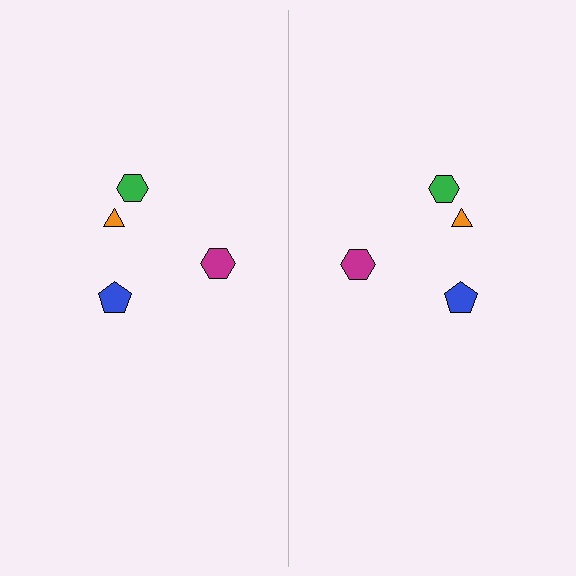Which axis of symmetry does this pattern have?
The pattern has a vertical axis of symmetry running through the center of the image.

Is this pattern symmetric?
Yes, this pattern has bilateral (reflection) symmetry.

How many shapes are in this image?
There are 8 shapes in this image.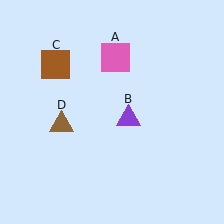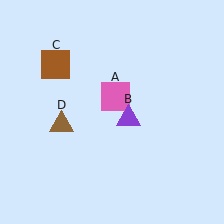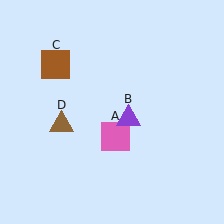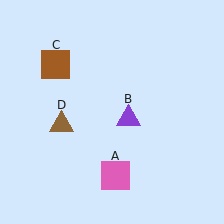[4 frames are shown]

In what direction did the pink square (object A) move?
The pink square (object A) moved down.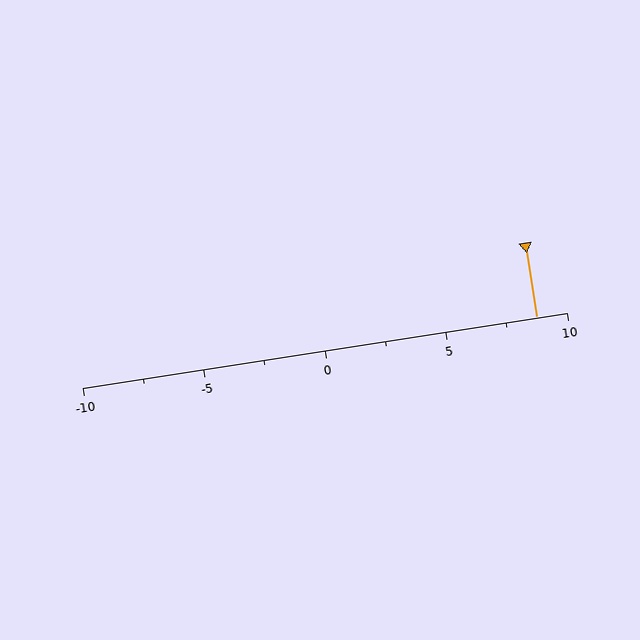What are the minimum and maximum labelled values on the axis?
The axis runs from -10 to 10.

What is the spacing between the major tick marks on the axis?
The major ticks are spaced 5 apart.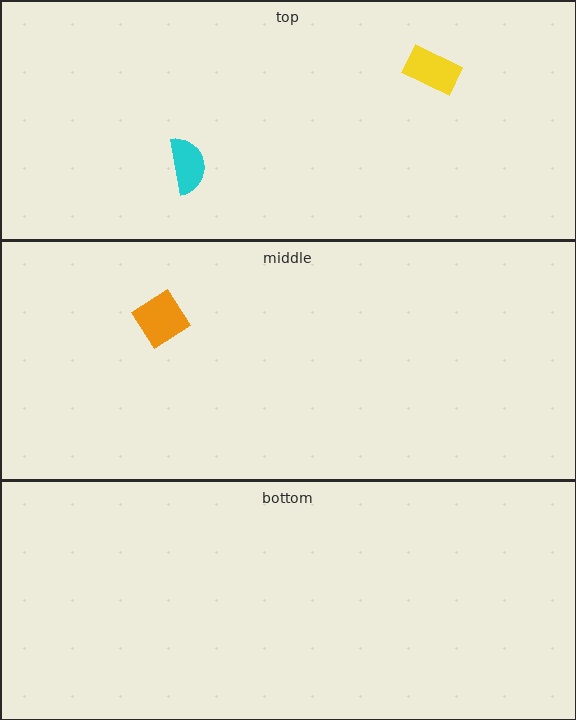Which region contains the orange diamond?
The middle region.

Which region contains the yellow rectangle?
The top region.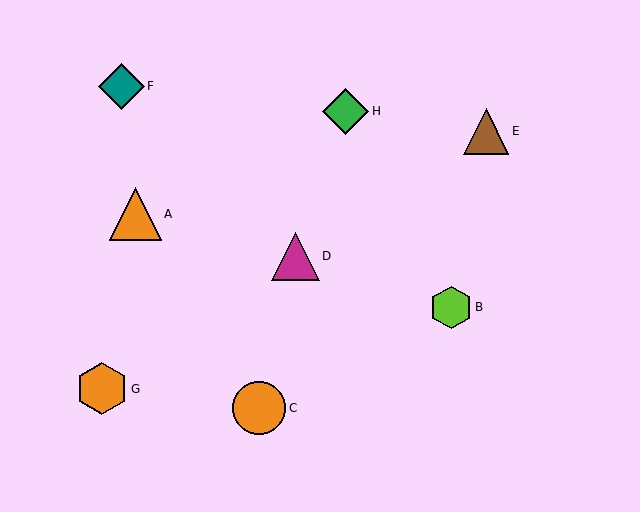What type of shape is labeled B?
Shape B is a lime hexagon.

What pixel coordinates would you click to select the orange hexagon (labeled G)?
Click at (102, 389) to select the orange hexagon G.